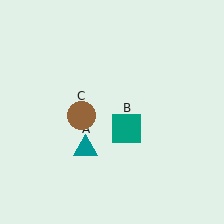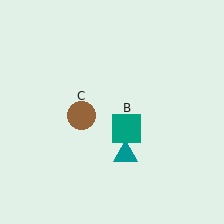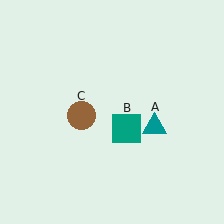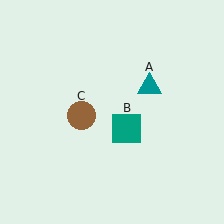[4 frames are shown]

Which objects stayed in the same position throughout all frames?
Teal square (object B) and brown circle (object C) remained stationary.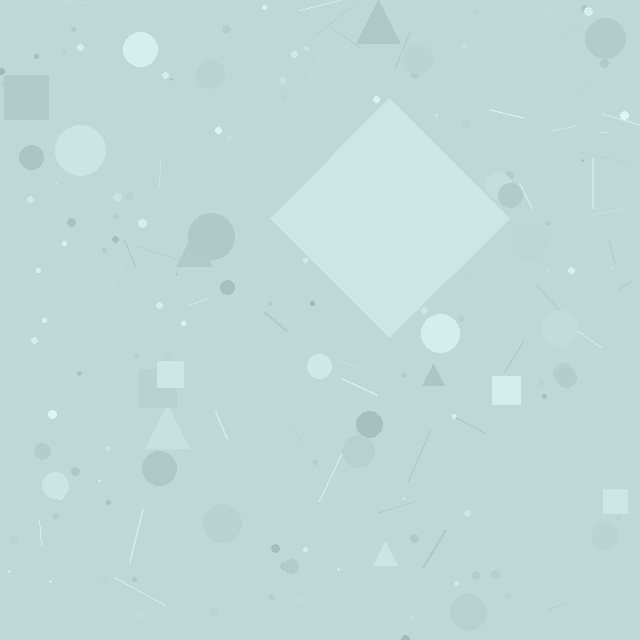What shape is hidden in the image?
A diamond is hidden in the image.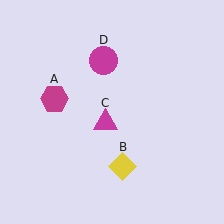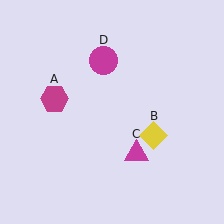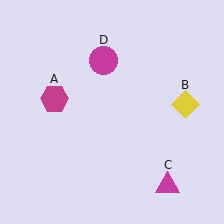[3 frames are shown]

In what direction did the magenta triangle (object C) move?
The magenta triangle (object C) moved down and to the right.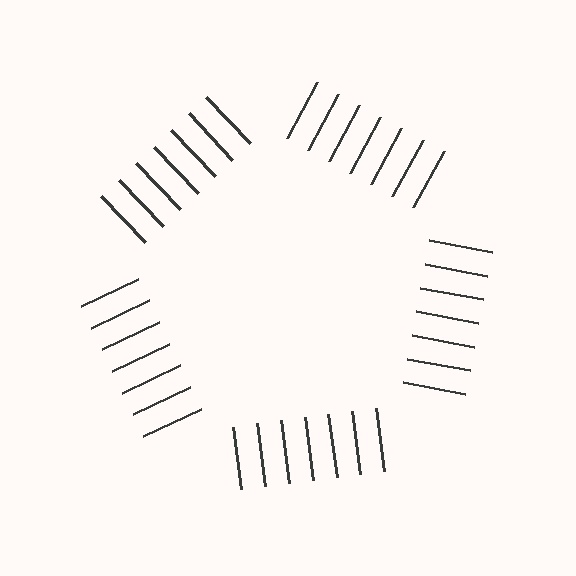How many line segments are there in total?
35 — 7 along each of the 5 edges.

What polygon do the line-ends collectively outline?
An illusory pentagon — the line segments terminate on its edges but no continuous stroke is drawn.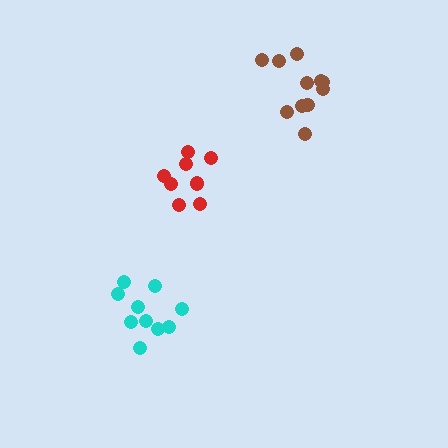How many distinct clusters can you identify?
There are 3 distinct clusters.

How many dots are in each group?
Group 1: 8 dots, Group 2: 10 dots, Group 3: 11 dots (29 total).